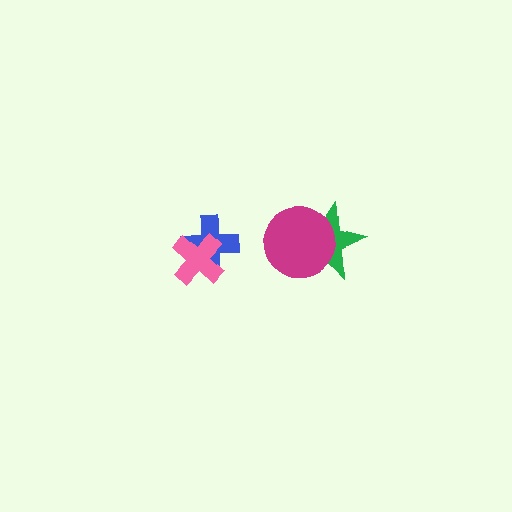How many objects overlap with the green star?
1 object overlaps with the green star.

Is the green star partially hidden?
Yes, it is partially covered by another shape.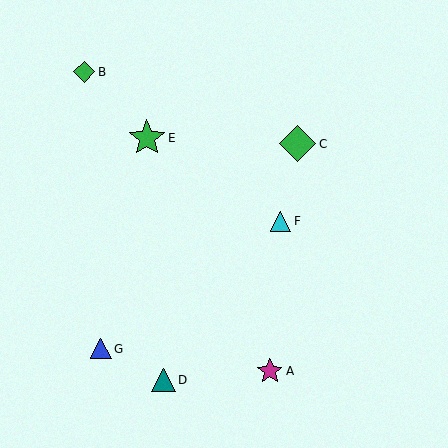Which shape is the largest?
The green star (labeled E) is the largest.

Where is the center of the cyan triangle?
The center of the cyan triangle is at (281, 222).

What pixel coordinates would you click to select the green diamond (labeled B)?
Click at (85, 71) to select the green diamond B.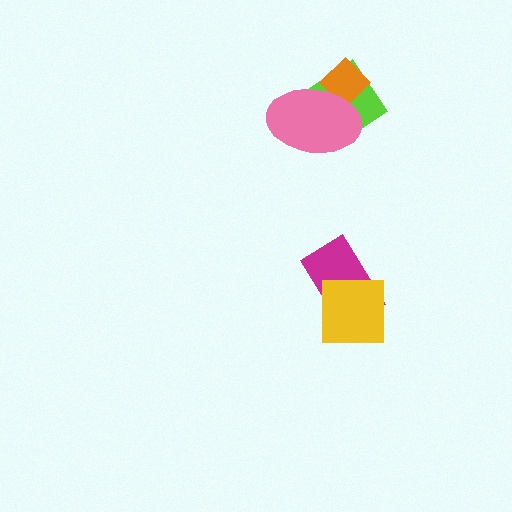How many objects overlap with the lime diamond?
2 objects overlap with the lime diamond.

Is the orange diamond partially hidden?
Yes, it is partially covered by another shape.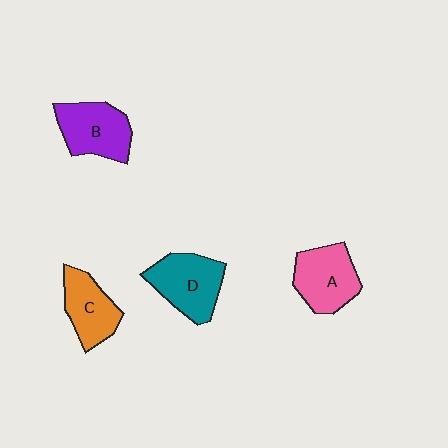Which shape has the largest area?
Shape D (teal).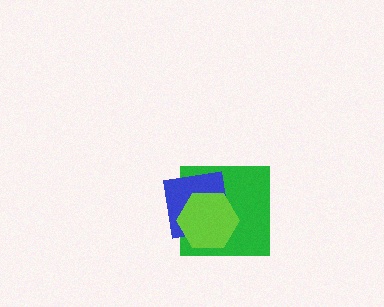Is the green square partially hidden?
Yes, it is partially covered by another shape.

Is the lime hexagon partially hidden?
No, no other shape covers it.